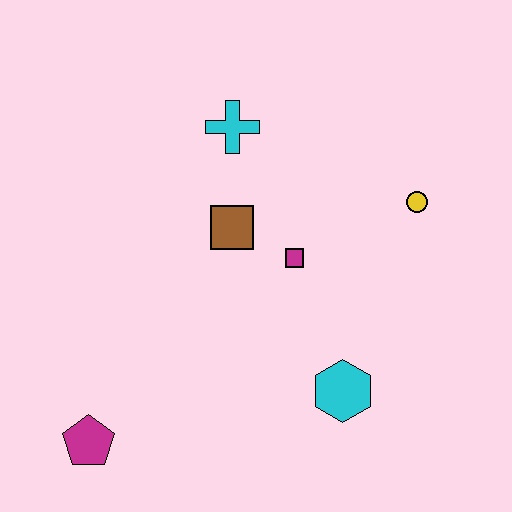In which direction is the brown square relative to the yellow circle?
The brown square is to the left of the yellow circle.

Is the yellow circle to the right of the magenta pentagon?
Yes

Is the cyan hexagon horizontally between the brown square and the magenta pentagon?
No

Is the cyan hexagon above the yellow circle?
No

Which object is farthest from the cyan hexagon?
The cyan cross is farthest from the cyan hexagon.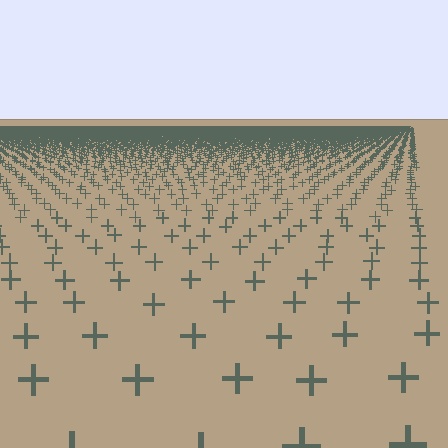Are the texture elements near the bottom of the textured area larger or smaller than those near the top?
Larger. Near the bottom, elements are closer to the viewer and appear at a bigger on-screen size.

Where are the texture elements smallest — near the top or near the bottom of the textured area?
Near the top.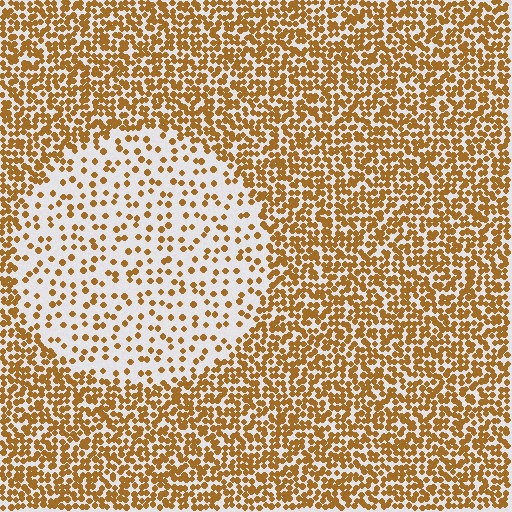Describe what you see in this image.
The image contains small brown elements arranged at two different densities. A circle-shaped region is visible where the elements are less densely packed than the surrounding area.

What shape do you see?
I see a circle.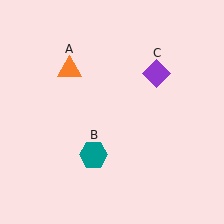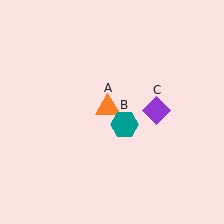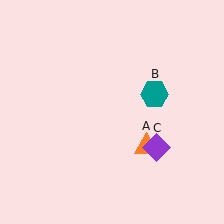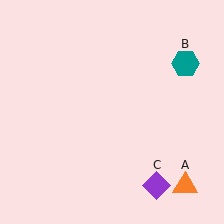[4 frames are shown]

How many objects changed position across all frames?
3 objects changed position: orange triangle (object A), teal hexagon (object B), purple diamond (object C).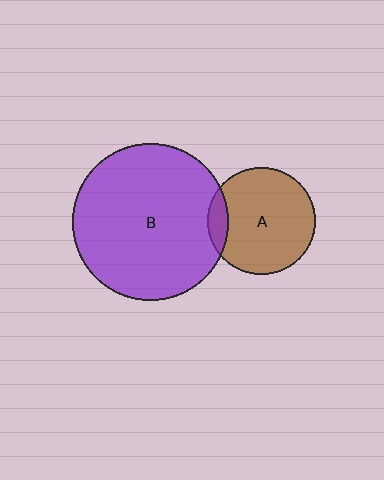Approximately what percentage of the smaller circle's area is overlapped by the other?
Approximately 10%.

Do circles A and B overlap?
Yes.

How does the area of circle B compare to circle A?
Approximately 2.1 times.